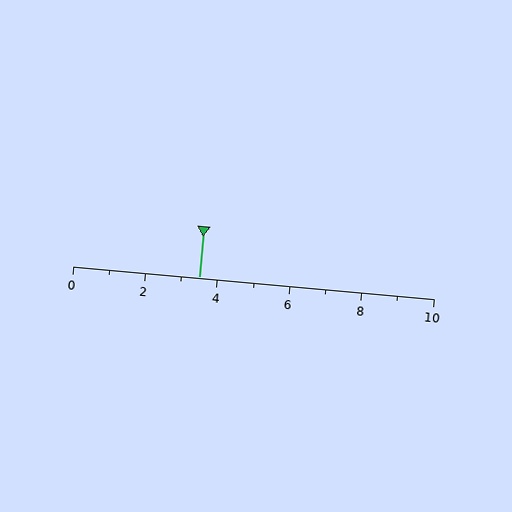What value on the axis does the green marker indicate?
The marker indicates approximately 3.5.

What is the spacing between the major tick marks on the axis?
The major ticks are spaced 2 apart.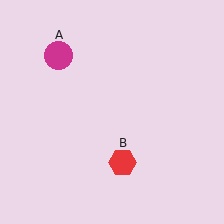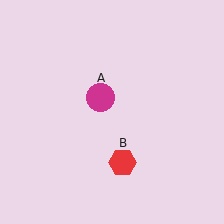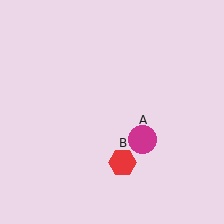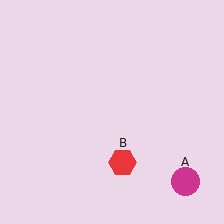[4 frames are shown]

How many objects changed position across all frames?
1 object changed position: magenta circle (object A).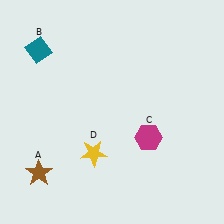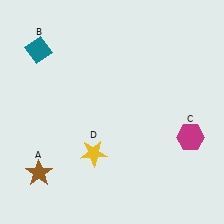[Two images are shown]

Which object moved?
The magenta hexagon (C) moved right.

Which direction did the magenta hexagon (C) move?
The magenta hexagon (C) moved right.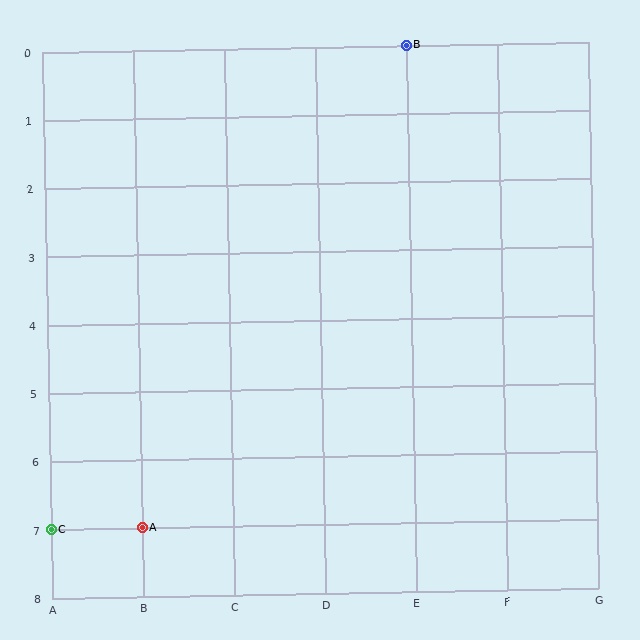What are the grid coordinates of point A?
Point A is at grid coordinates (B, 7).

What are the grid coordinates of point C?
Point C is at grid coordinates (A, 7).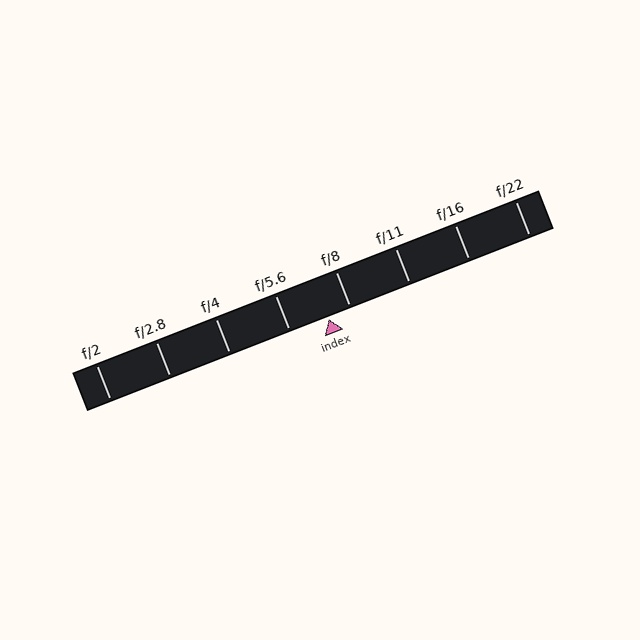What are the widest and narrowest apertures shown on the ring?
The widest aperture shown is f/2 and the narrowest is f/22.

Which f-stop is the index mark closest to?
The index mark is closest to f/8.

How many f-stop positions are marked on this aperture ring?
There are 8 f-stop positions marked.